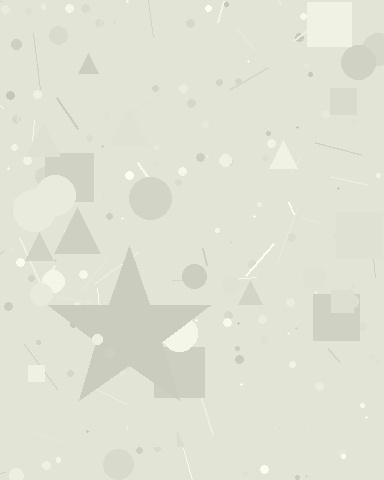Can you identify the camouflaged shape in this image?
The camouflaged shape is a star.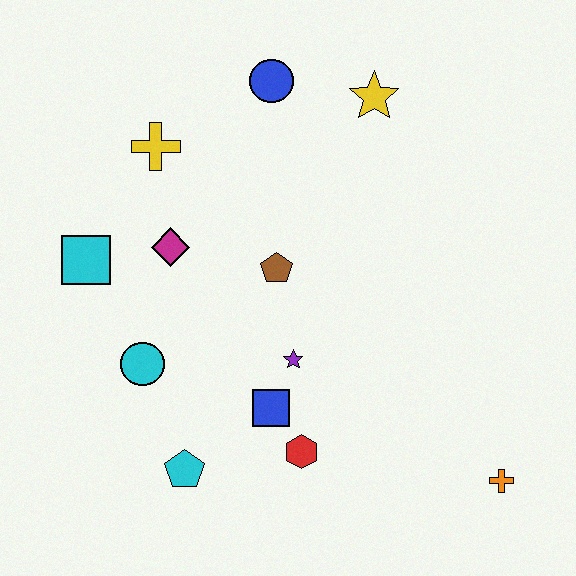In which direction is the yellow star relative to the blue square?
The yellow star is above the blue square.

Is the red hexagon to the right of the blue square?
Yes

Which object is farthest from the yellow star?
The cyan pentagon is farthest from the yellow star.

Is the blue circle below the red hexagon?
No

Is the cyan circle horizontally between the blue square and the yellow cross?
No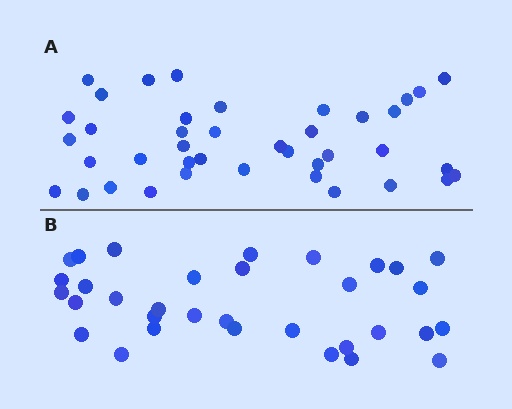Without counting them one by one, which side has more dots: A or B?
Region A (the top region) has more dots.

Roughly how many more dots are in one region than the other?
Region A has roughly 8 or so more dots than region B.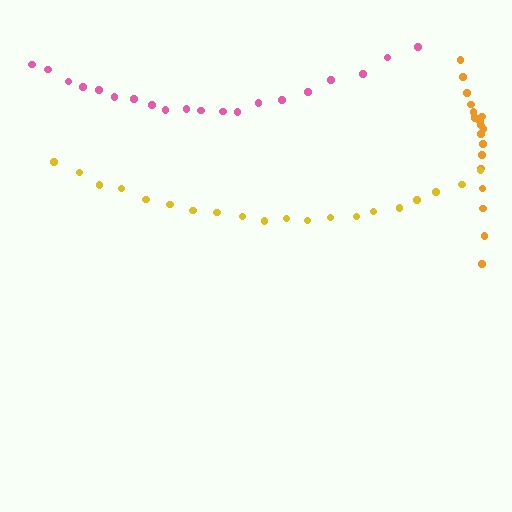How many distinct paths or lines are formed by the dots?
There are 3 distinct paths.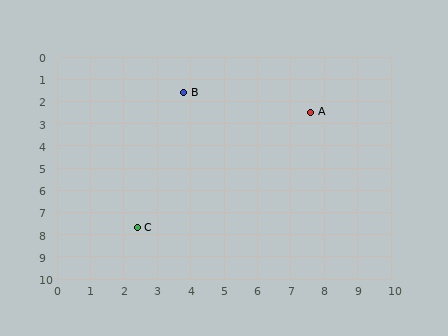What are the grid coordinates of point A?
Point A is at approximately (7.6, 2.5).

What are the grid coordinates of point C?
Point C is at approximately (2.4, 7.7).